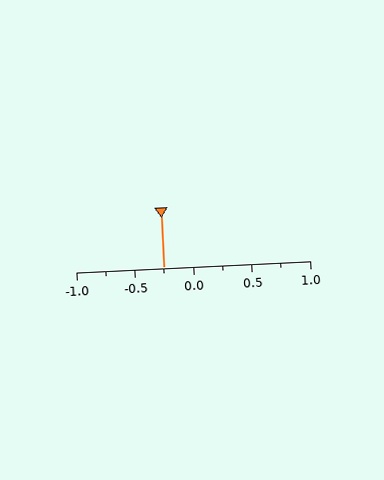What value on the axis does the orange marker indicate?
The marker indicates approximately -0.25.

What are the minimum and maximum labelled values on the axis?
The axis runs from -1.0 to 1.0.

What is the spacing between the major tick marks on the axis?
The major ticks are spaced 0.5 apart.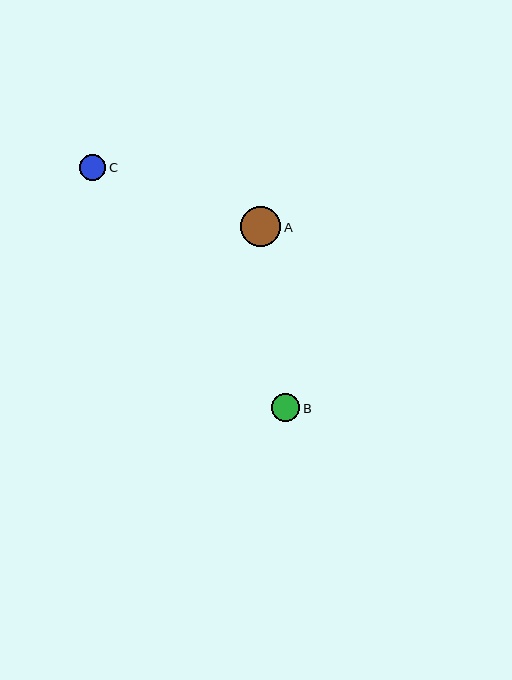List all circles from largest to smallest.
From largest to smallest: A, B, C.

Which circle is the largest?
Circle A is the largest with a size of approximately 40 pixels.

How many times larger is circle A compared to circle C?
Circle A is approximately 1.5 times the size of circle C.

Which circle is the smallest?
Circle C is the smallest with a size of approximately 26 pixels.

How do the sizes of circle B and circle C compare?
Circle B and circle C are approximately the same size.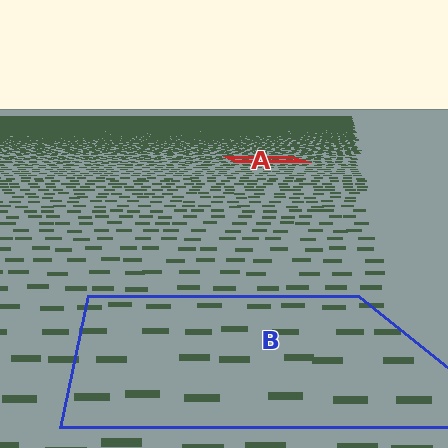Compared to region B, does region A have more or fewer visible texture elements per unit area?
Region A has more texture elements per unit area — they are packed more densely because it is farther away.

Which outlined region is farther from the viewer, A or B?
Region A is farther from the viewer — the texture elements inside it appear smaller and more densely packed.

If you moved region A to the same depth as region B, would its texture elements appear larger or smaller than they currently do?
They would appear larger. At a closer depth, the same texture elements are projected at a bigger on-screen size.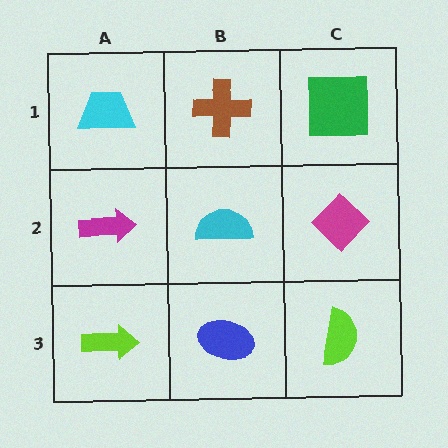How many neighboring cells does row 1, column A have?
2.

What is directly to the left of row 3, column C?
A blue ellipse.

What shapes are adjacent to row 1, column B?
A cyan semicircle (row 2, column B), a cyan trapezoid (row 1, column A), a green square (row 1, column C).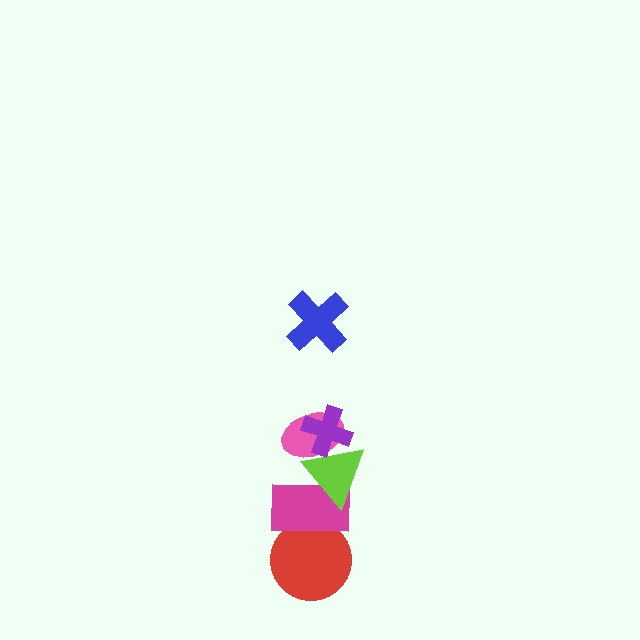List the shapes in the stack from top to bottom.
From top to bottom: the blue cross, the purple cross, the pink ellipse, the lime triangle, the magenta rectangle, the red circle.